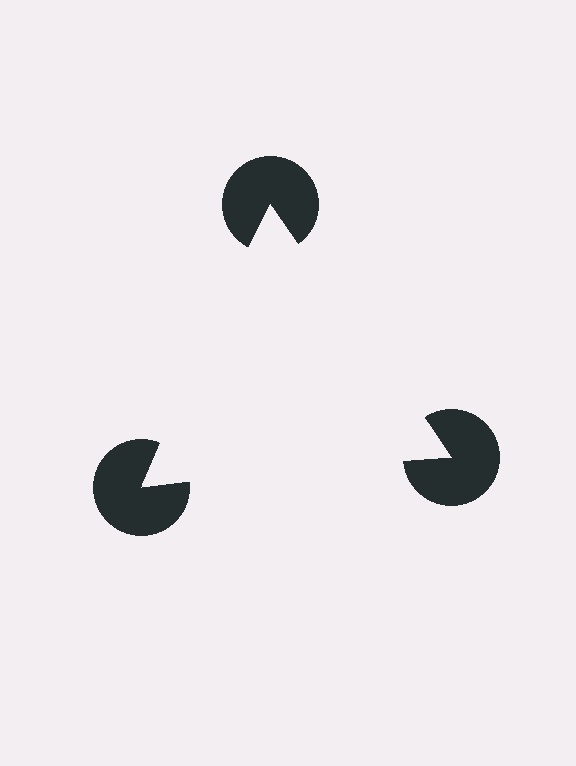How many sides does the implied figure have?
3 sides.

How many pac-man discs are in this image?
There are 3 — one at each vertex of the illusory triangle.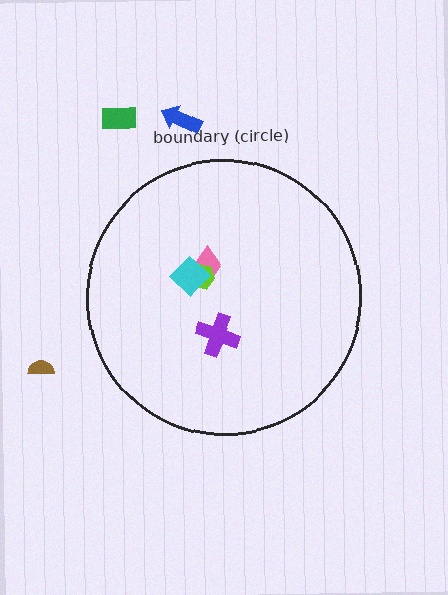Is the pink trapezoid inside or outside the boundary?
Inside.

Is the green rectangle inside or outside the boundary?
Outside.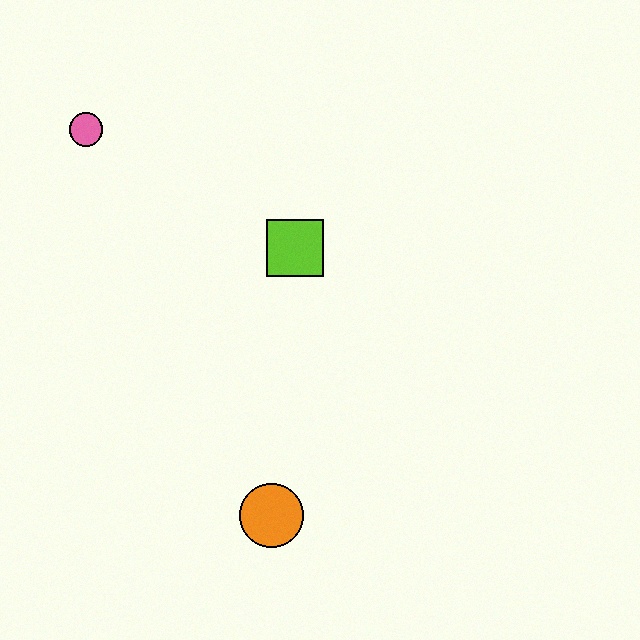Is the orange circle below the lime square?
Yes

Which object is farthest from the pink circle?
The orange circle is farthest from the pink circle.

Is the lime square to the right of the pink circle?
Yes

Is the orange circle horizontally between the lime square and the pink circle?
Yes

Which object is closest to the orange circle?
The lime square is closest to the orange circle.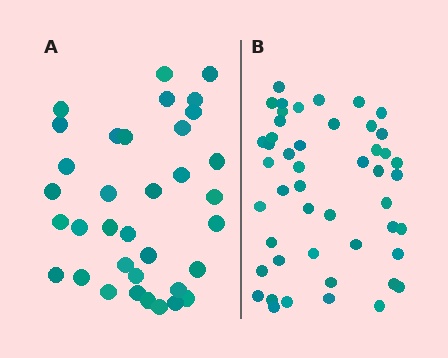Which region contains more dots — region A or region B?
Region B (the right region) has more dots.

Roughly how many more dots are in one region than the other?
Region B has approximately 15 more dots than region A.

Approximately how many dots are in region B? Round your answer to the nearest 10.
About 50 dots. (The exact count is 48, which rounds to 50.)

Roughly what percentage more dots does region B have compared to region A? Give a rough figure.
About 35% more.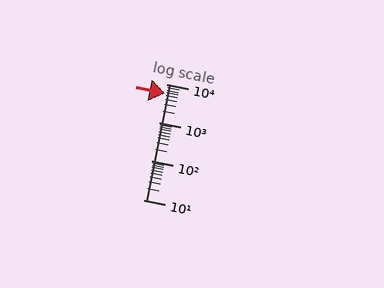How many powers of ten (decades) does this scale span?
The scale spans 3 decades, from 10 to 10000.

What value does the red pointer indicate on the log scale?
The pointer indicates approximately 5800.